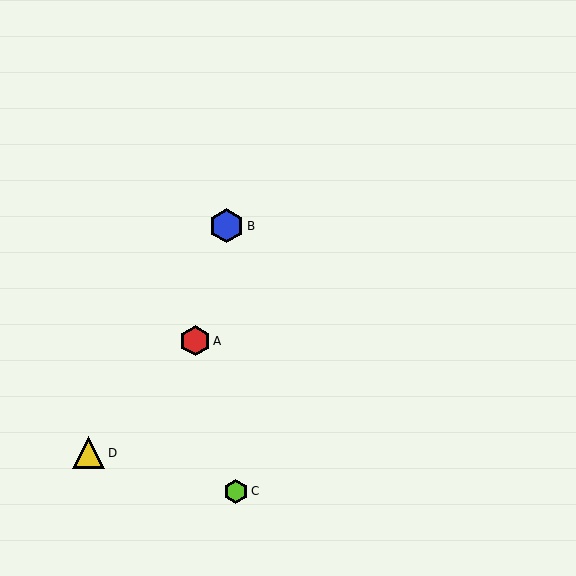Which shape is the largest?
The blue hexagon (labeled B) is the largest.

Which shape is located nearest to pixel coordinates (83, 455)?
The yellow triangle (labeled D) at (89, 453) is nearest to that location.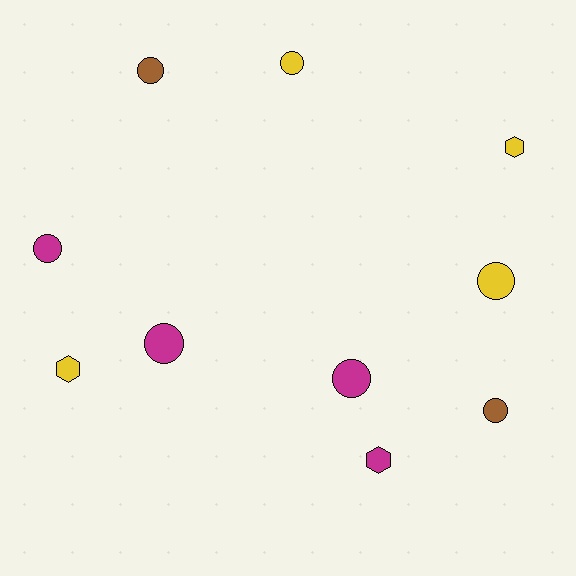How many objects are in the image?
There are 10 objects.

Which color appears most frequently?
Magenta, with 4 objects.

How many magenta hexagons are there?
There is 1 magenta hexagon.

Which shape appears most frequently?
Circle, with 7 objects.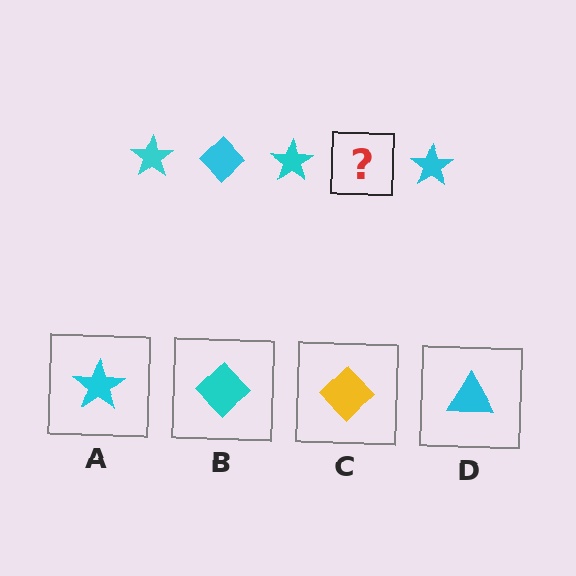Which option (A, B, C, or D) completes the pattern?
B.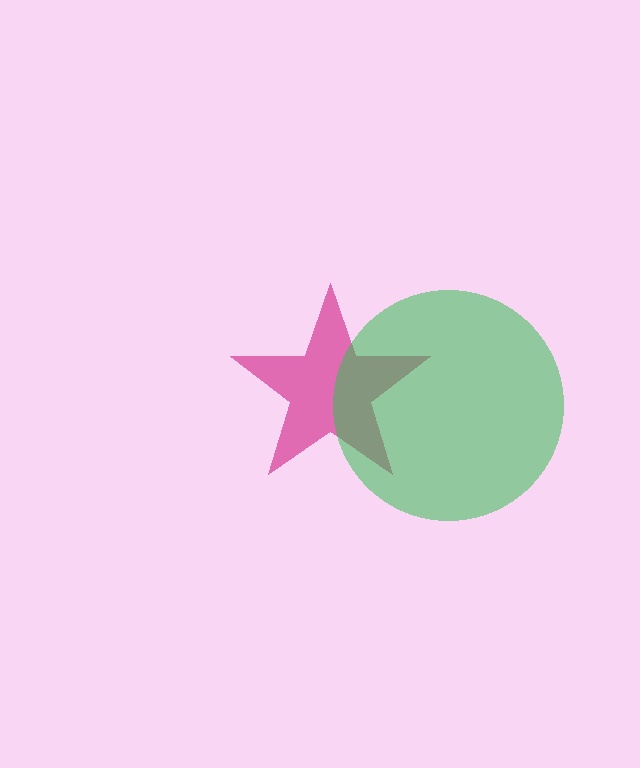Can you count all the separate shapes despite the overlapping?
Yes, there are 2 separate shapes.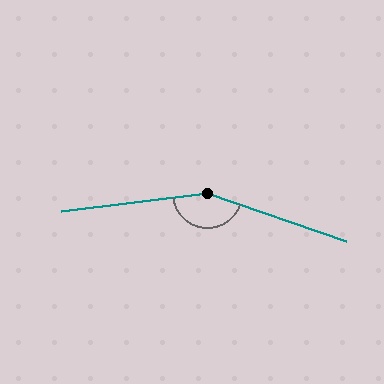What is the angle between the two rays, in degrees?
Approximately 154 degrees.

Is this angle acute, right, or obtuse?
It is obtuse.